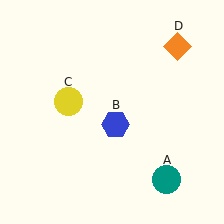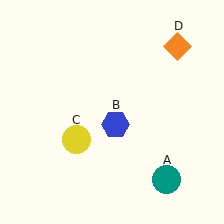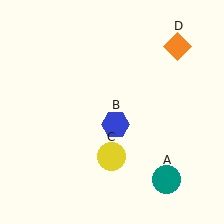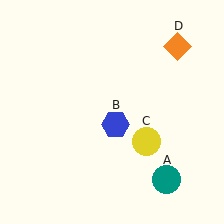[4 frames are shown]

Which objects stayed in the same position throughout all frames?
Teal circle (object A) and blue hexagon (object B) and orange diamond (object D) remained stationary.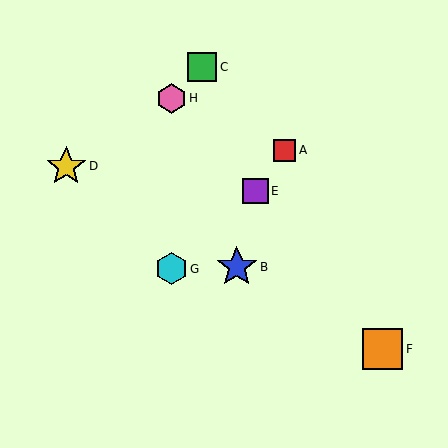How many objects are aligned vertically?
2 objects (G, H) are aligned vertically.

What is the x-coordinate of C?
Object C is at x≈202.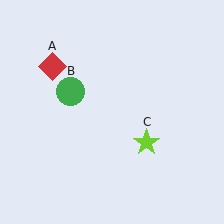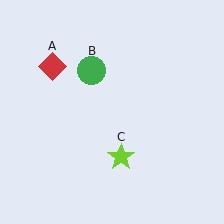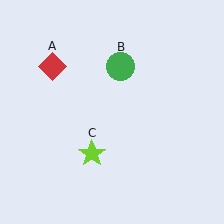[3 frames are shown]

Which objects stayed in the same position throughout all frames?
Red diamond (object A) remained stationary.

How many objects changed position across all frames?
2 objects changed position: green circle (object B), lime star (object C).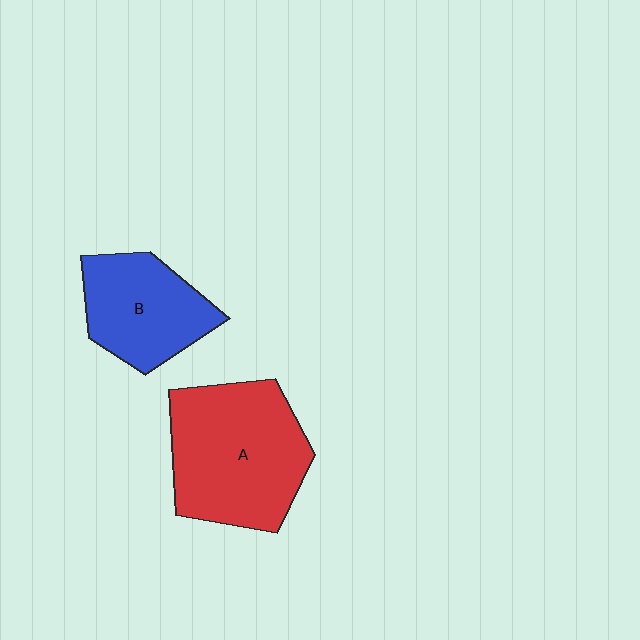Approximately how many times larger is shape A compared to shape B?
Approximately 1.5 times.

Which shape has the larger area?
Shape A (red).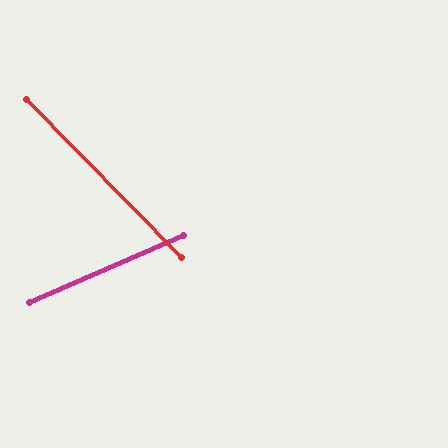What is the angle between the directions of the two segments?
Approximately 69 degrees.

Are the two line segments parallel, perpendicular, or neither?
Neither parallel nor perpendicular — they differ by about 69°.